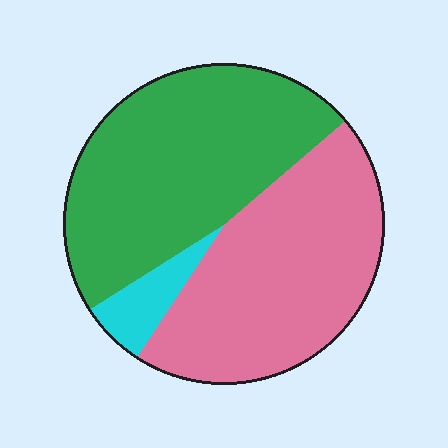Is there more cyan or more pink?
Pink.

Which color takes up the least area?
Cyan, at roughly 5%.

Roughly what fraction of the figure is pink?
Pink takes up between a quarter and a half of the figure.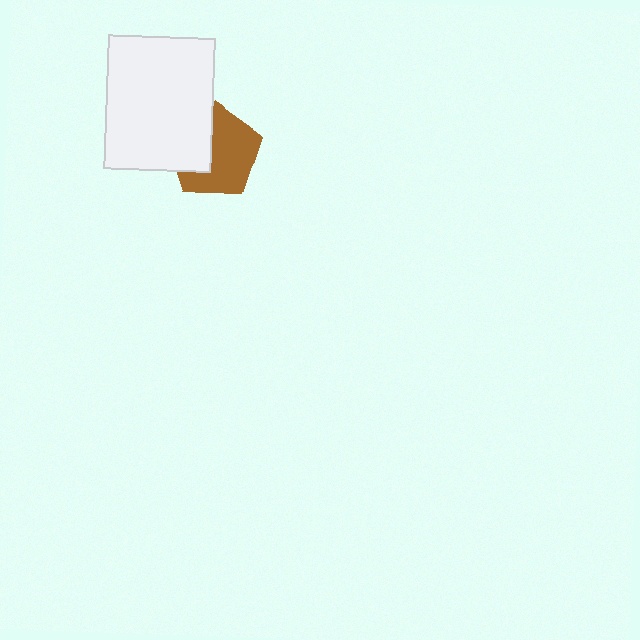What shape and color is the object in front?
The object in front is a white rectangle.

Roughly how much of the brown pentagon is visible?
About half of it is visible (roughly 63%).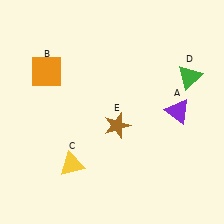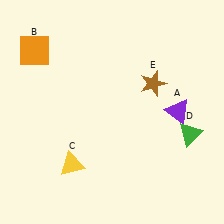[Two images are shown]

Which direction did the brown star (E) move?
The brown star (E) moved up.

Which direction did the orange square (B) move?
The orange square (B) moved up.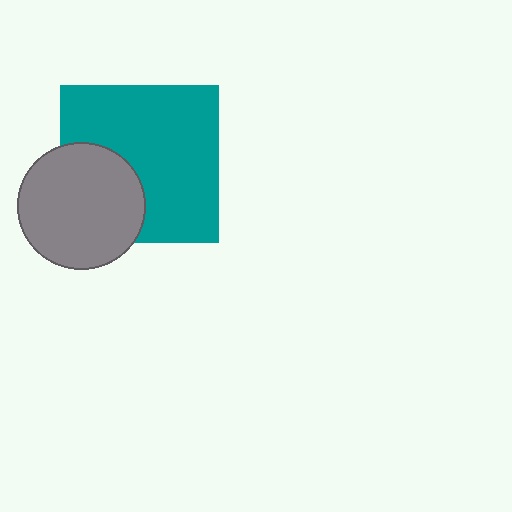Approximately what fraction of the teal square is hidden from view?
Roughly 31% of the teal square is hidden behind the gray circle.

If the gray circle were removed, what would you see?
You would see the complete teal square.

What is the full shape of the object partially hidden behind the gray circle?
The partially hidden object is a teal square.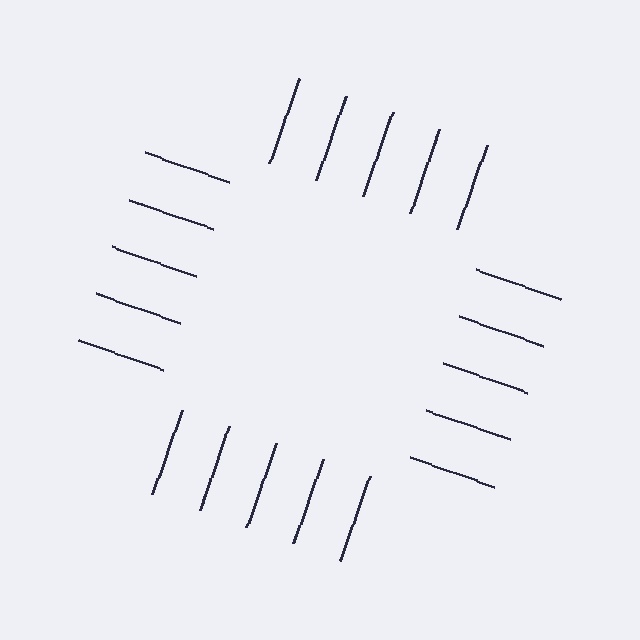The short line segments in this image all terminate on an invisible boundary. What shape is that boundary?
An illusory square — the line segments terminate on its edges but no continuous stroke is drawn.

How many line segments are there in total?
20 — 5 along each of the 4 edges.